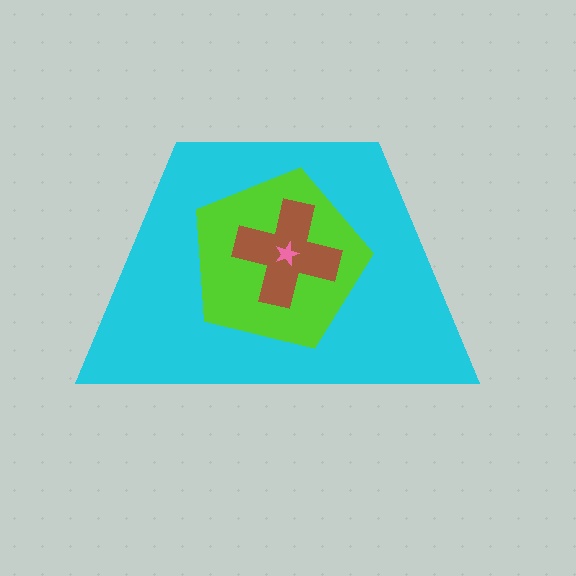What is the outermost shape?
The cyan trapezoid.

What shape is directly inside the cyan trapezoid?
The lime pentagon.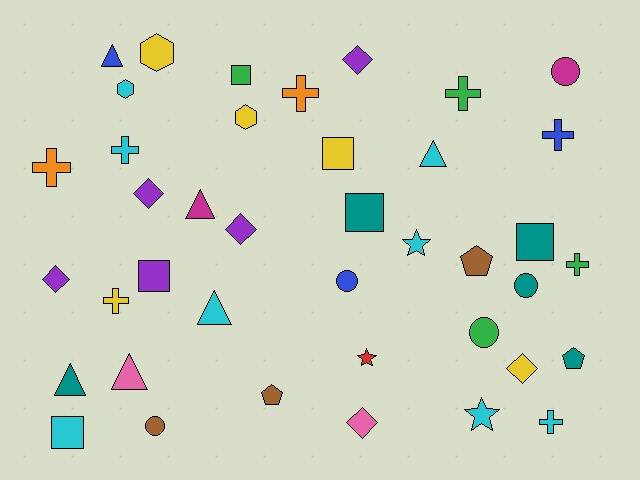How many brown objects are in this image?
There are 3 brown objects.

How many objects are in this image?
There are 40 objects.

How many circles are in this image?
There are 5 circles.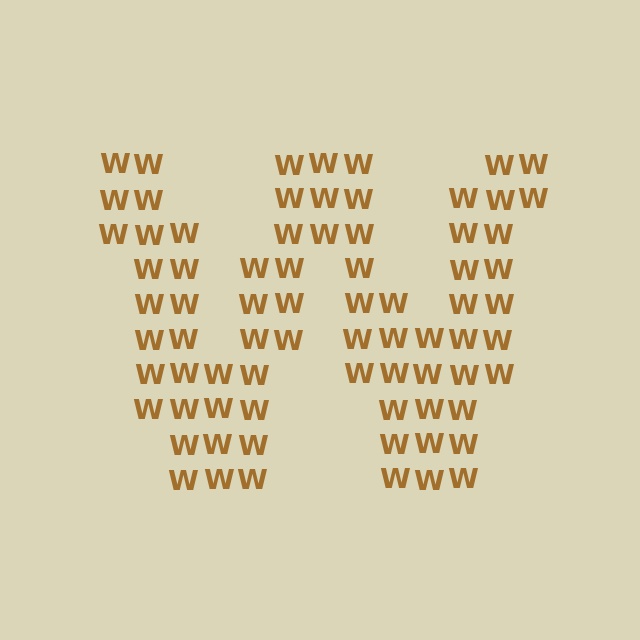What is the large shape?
The large shape is the letter W.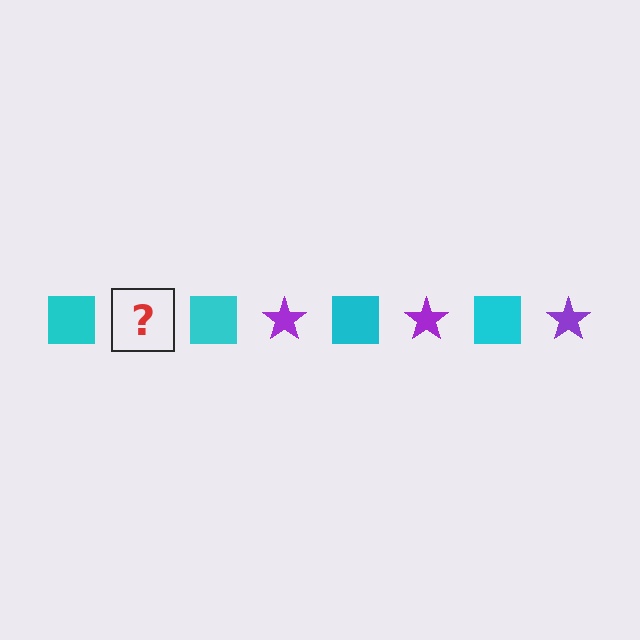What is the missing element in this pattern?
The missing element is a purple star.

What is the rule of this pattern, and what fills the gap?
The rule is that the pattern alternates between cyan square and purple star. The gap should be filled with a purple star.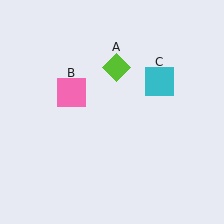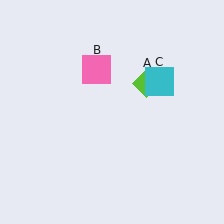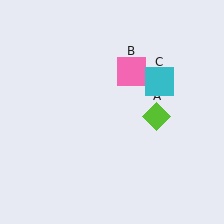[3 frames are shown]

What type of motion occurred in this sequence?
The lime diamond (object A), pink square (object B) rotated clockwise around the center of the scene.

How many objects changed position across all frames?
2 objects changed position: lime diamond (object A), pink square (object B).